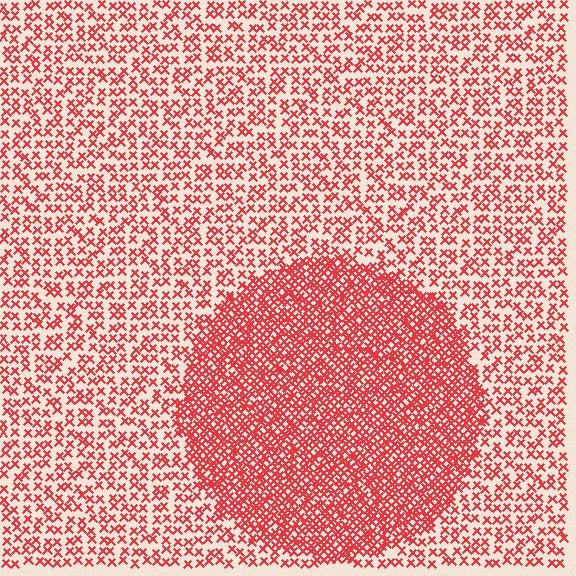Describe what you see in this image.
The image contains small red elements arranged at two different densities. A circle-shaped region is visible where the elements are more densely packed than the surrounding area.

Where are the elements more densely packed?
The elements are more densely packed inside the circle boundary.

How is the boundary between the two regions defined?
The boundary is defined by a change in element density (approximately 2.3x ratio). All elements are the same color, size, and shape.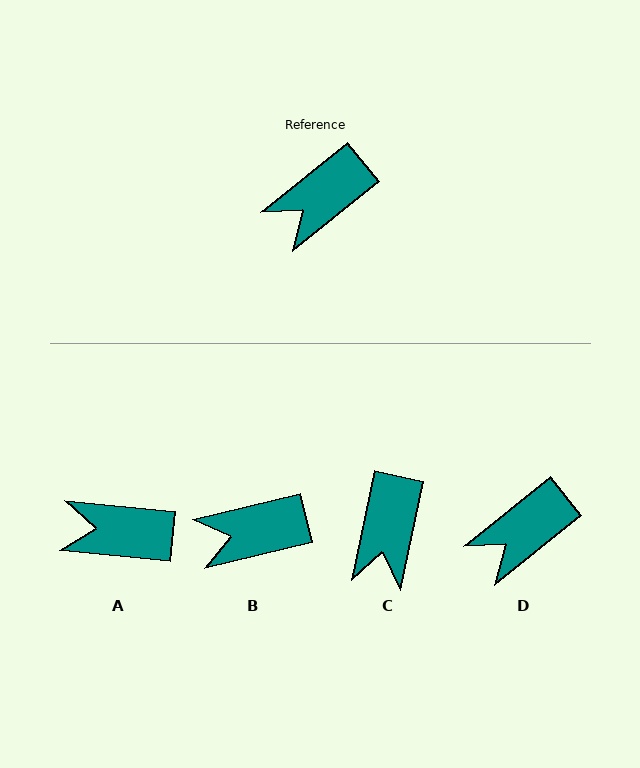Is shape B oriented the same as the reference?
No, it is off by about 25 degrees.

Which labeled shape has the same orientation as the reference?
D.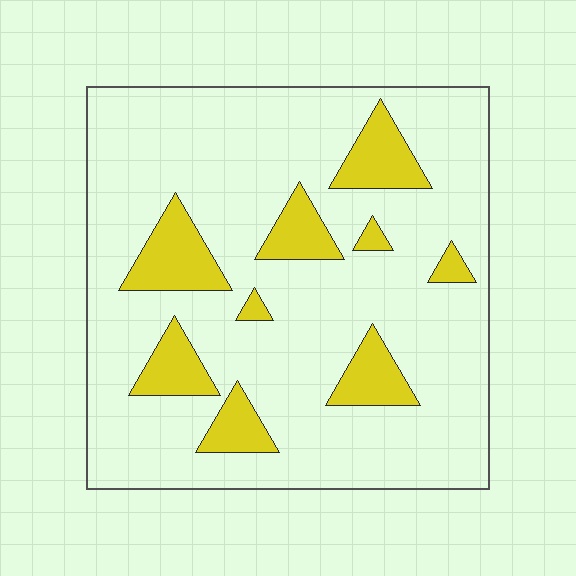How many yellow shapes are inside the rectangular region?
9.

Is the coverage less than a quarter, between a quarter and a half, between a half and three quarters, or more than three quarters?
Less than a quarter.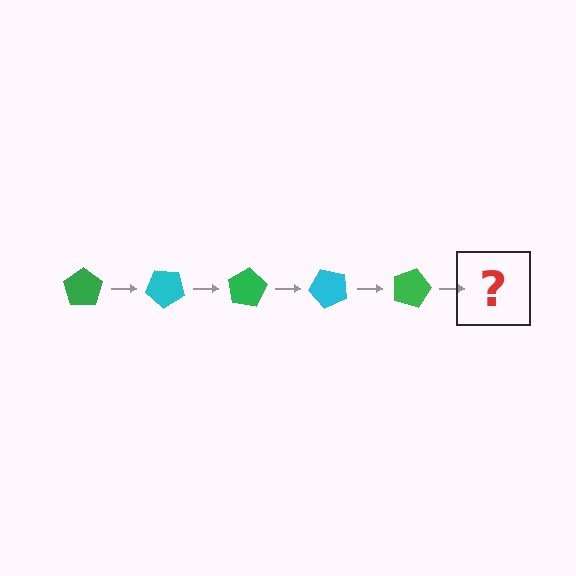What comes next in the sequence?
The next element should be a cyan pentagon, rotated 200 degrees from the start.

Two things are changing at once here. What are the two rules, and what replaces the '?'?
The two rules are that it rotates 40 degrees each step and the color cycles through green and cyan. The '?' should be a cyan pentagon, rotated 200 degrees from the start.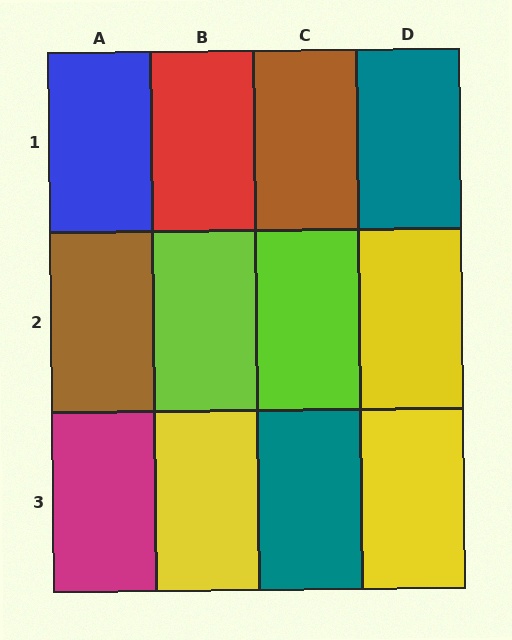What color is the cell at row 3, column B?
Yellow.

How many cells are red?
1 cell is red.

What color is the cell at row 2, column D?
Yellow.